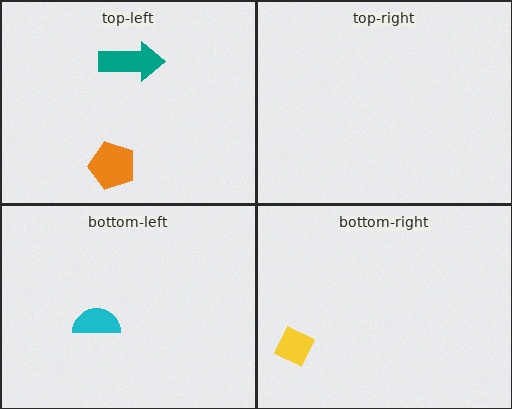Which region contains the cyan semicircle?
The bottom-left region.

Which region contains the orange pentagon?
The top-left region.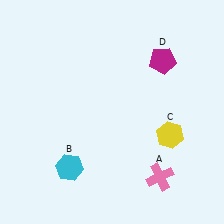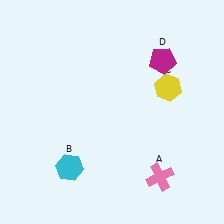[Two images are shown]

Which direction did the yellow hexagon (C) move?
The yellow hexagon (C) moved up.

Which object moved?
The yellow hexagon (C) moved up.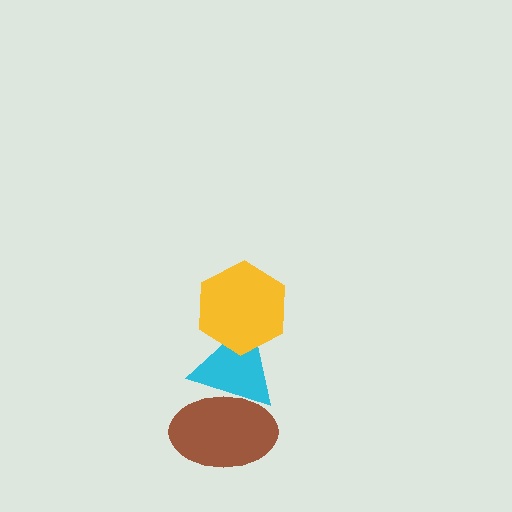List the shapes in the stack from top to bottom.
From top to bottom: the yellow hexagon, the cyan triangle, the brown ellipse.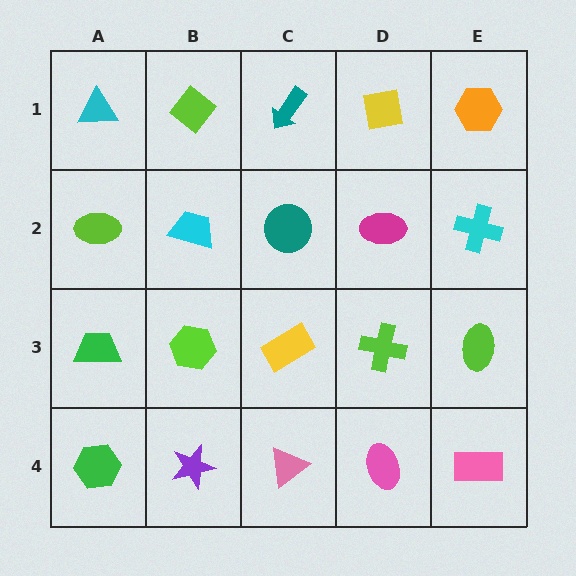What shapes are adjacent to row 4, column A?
A green trapezoid (row 3, column A), a purple star (row 4, column B).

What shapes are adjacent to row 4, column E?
A lime ellipse (row 3, column E), a pink ellipse (row 4, column D).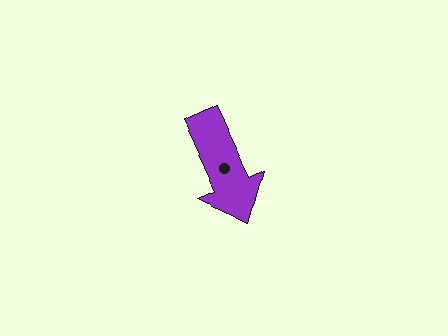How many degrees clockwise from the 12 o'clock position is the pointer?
Approximately 155 degrees.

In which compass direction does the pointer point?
Southeast.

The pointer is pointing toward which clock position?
Roughly 5 o'clock.